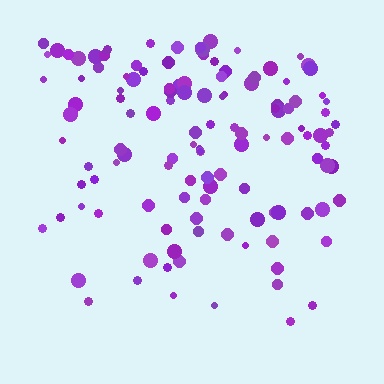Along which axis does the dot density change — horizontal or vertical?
Vertical.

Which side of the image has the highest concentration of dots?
The top.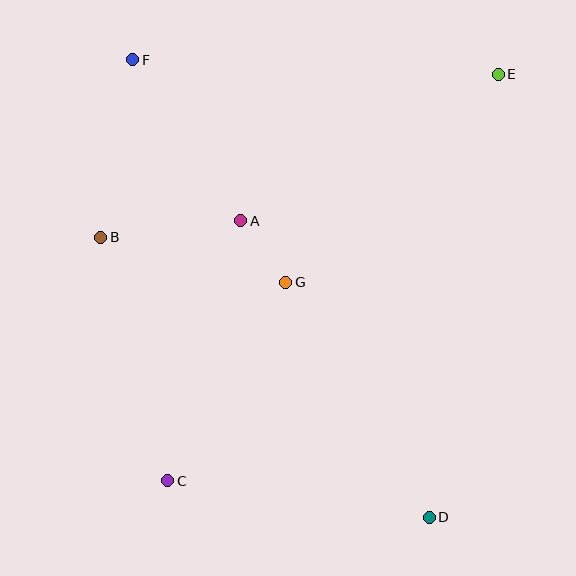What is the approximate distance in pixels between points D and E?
The distance between D and E is approximately 449 pixels.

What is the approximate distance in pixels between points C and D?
The distance between C and D is approximately 264 pixels.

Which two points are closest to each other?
Points A and G are closest to each other.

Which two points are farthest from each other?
Points D and F are farthest from each other.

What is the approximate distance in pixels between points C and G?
The distance between C and G is approximately 231 pixels.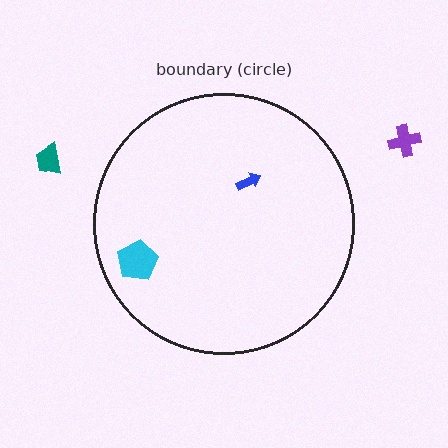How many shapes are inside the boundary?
2 inside, 2 outside.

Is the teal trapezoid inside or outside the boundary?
Outside.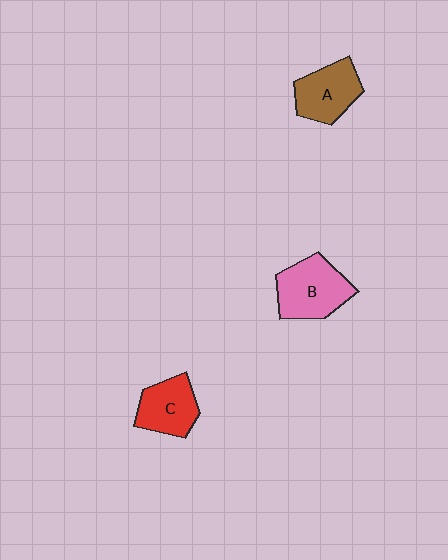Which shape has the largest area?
Shape B (pink).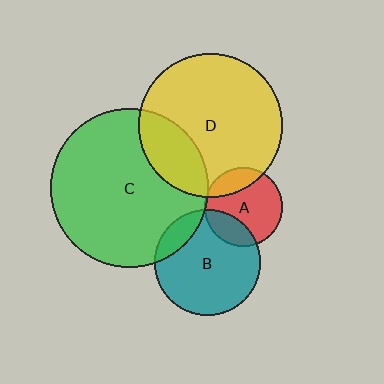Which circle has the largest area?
Circle C (green).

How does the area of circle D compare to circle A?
Approximately 3.4 times.